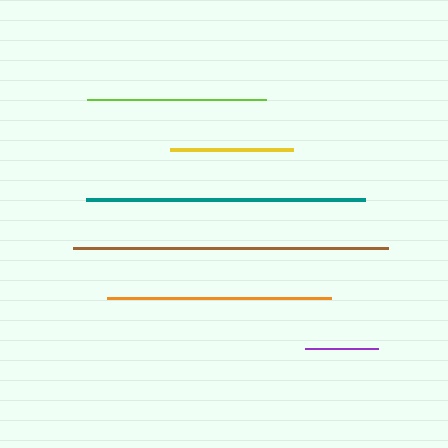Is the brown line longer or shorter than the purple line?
The brown line is longer than the purple line.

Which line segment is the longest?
The brown line is the longest at approximately 315 pixels.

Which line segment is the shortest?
The purple line is the shortest at approximately 73 pixels.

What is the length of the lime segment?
The lime segment is approximately 179 pixels long.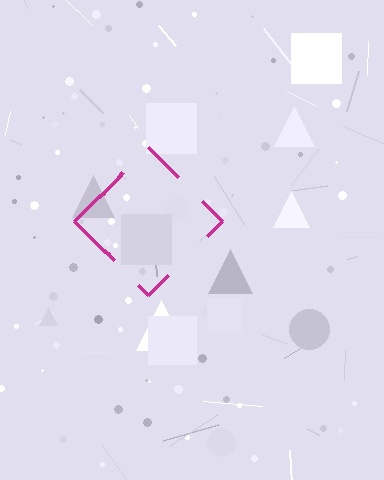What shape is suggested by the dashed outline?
The dashed outline suggests a diamond.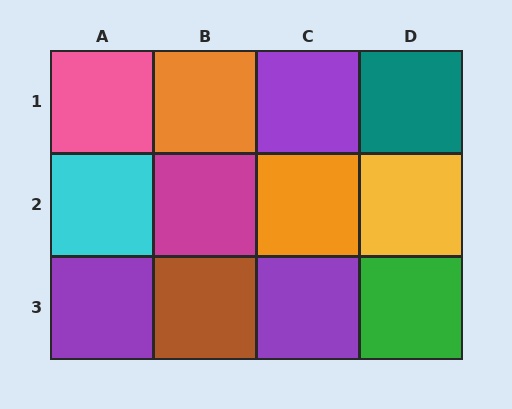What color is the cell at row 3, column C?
Purple.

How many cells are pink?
1 cell is pink.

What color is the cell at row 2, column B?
Magenta.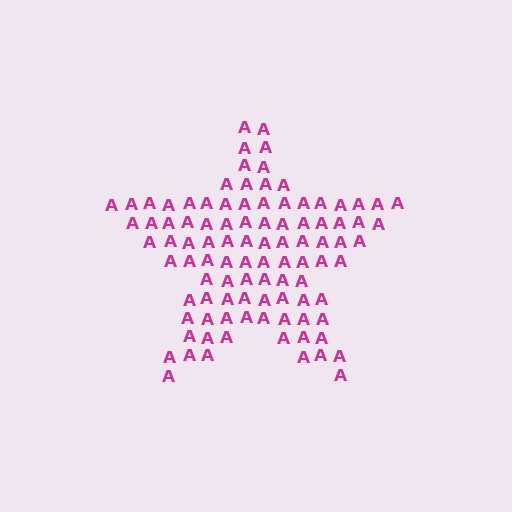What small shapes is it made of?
It is made of small letter A's.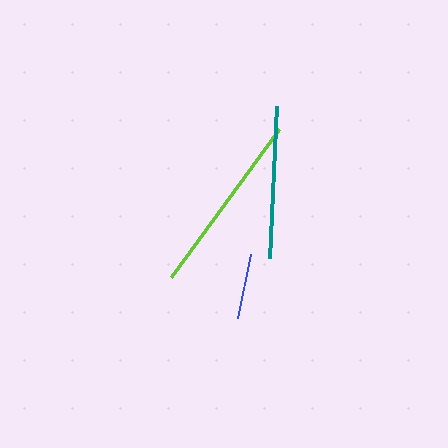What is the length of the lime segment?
The lime segment is approximately 183 pixels long.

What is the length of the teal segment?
The teal segment is approximately 152 pixels long.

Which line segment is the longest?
The lime line is the longest at approximately 183 pixels.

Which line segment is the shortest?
The blue line is the shortest at approximately 65 pixels.